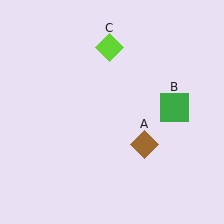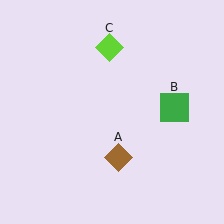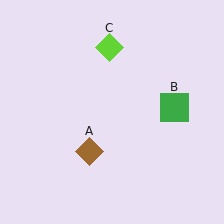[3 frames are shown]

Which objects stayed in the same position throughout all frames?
Green square (object B) and lime diamond (object C) remained stationary.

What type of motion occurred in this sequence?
The brown diamond (object A) rotated clockwise around the center of the scene.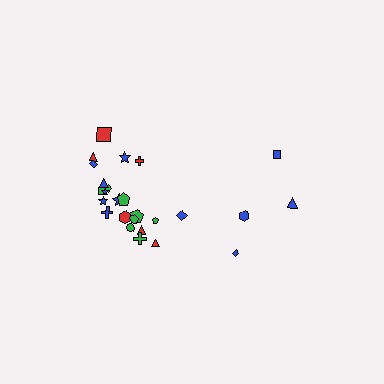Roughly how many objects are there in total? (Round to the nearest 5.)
Roughly 25 objects in total.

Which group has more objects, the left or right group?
The left group.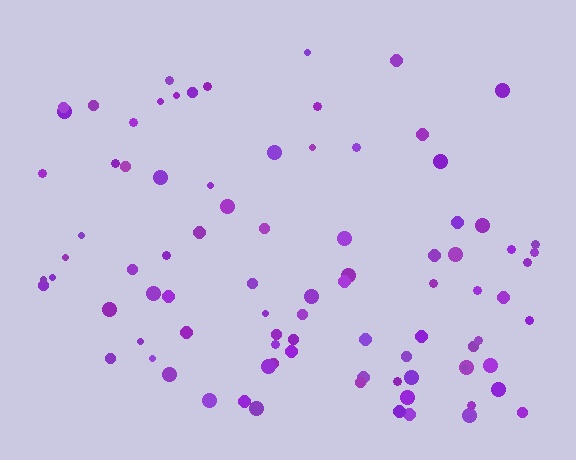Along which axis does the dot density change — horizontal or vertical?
Vertical.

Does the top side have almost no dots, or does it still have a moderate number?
Still a moderate number, just noticeably fewer than the bottom.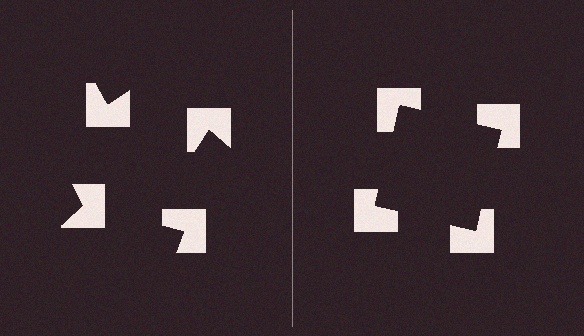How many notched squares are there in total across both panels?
8 — 4 on each side.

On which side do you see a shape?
An illusory square appears on the right side. On the left side the wedge cuts are rotated, so no coherent shape forms.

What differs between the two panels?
The notched squares are positioned identically on both sides; only the wedge orientations differ. On the right they align to a square; on the left they are misaligned.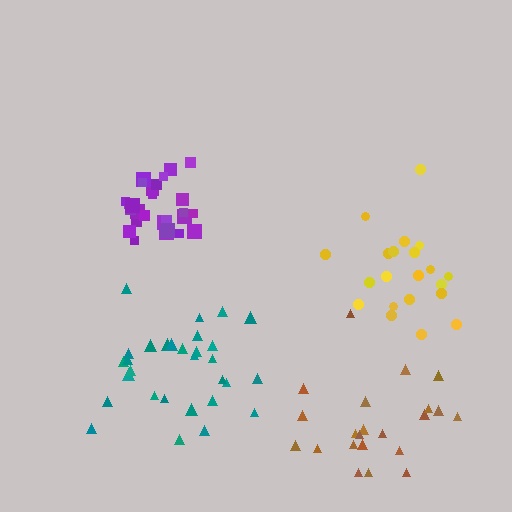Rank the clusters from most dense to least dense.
purple, teal, yellow, brown.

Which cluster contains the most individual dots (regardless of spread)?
Teal (30).